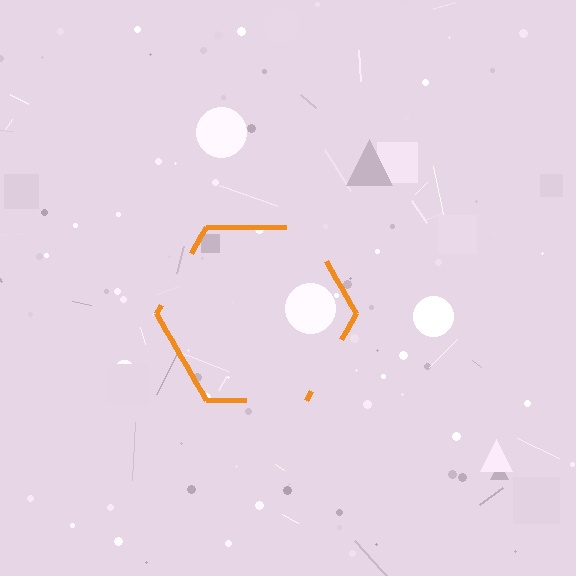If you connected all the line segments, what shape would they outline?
They would outline a hexagon.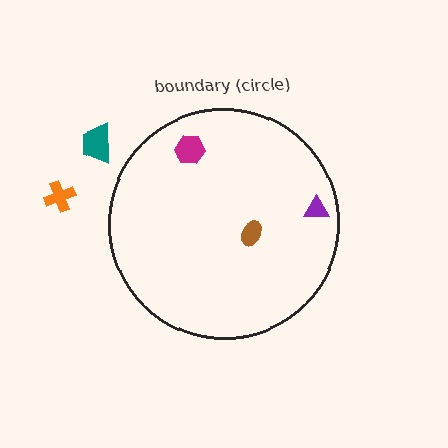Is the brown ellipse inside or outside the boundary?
Inside.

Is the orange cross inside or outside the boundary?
Outside.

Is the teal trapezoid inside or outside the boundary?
Outside.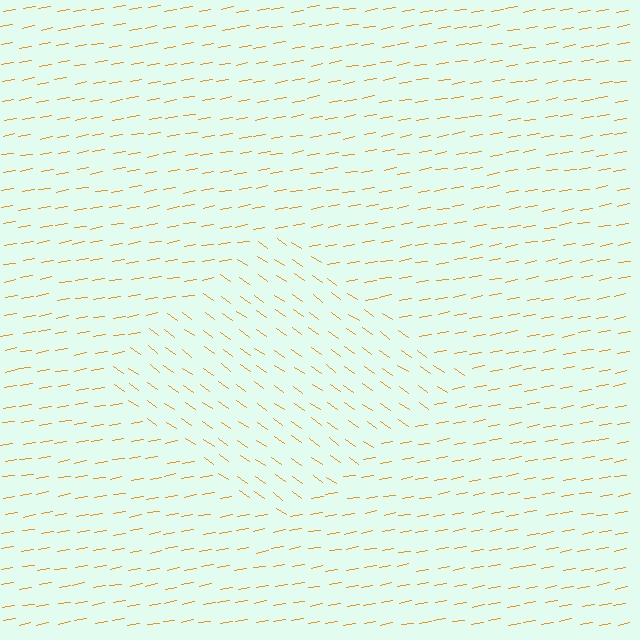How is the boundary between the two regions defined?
The boundary is defined purely by a change in line orientation (approximately 45 degrees difference). All lines are the same color and thickness.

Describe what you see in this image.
The image is filled with small orange line segments. A diamond region in the image has lines oriented differently from the surrounding lines, creating a visible texture boundary.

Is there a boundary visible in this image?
Yes, there is a texture boundary formed by a change in line orientation.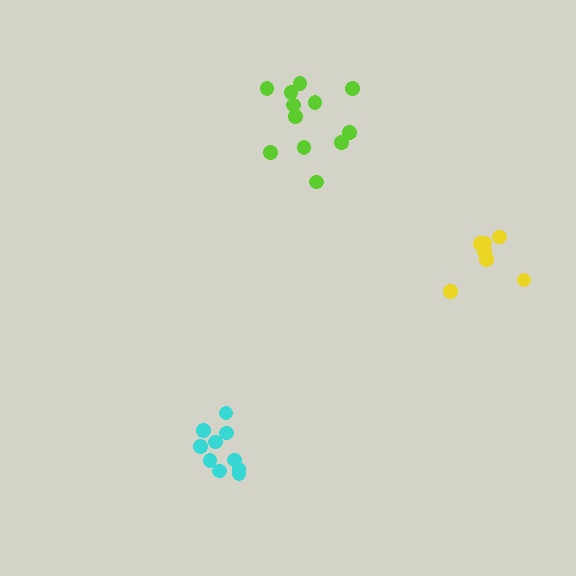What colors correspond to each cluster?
The clusters are colored: lime, cyan, yellow.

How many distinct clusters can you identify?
There are 3 distinct clusters.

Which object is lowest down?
The cyan cluster is bottommost.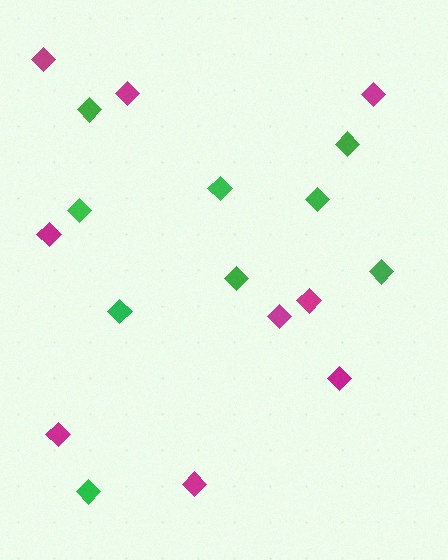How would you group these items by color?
There are 2 groups: one group of green diamonds (9) and one group of magenta diamonds (9).